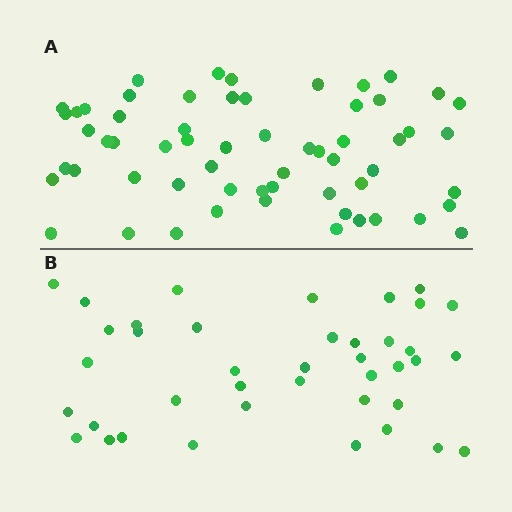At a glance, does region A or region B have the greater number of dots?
Region A (the top region) has more dots.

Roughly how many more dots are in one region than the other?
Region A has approximately 20 more dots than region B.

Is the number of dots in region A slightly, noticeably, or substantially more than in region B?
Region A has substantially more. The ratio is roughly 1.5 to 1.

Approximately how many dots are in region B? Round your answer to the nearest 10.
About 40 dots.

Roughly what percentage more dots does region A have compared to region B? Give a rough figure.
About 50% more.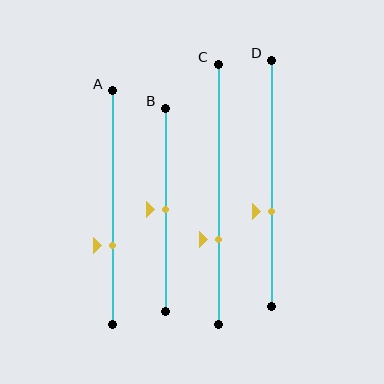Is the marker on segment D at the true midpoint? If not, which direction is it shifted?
No, the marker on segment D is shifted downward by about 11% of the segment length.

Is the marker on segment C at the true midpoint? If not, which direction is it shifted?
No, the marker on segment C is shifted downward by about 17% of the segment length.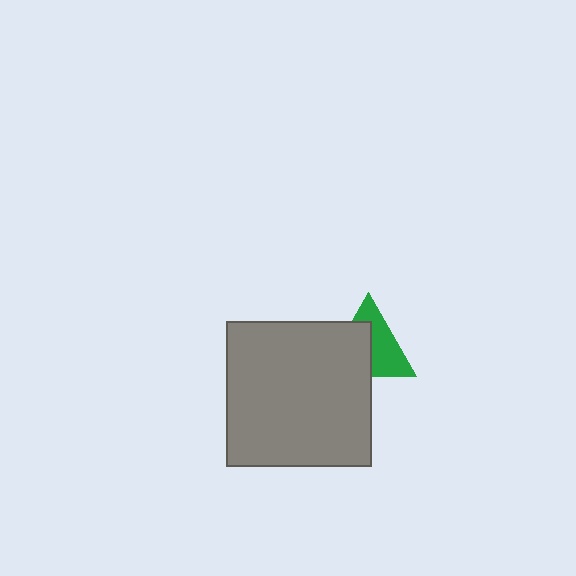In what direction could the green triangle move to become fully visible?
The green triangle could move toward the upper-right. That would shift it out from behind the gray square entirely.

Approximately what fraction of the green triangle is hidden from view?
Roughly 48% of the green triangle is hidden behind the gray square.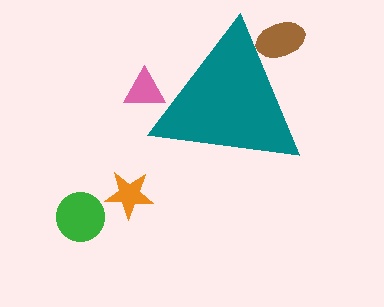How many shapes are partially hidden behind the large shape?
2 shapes are partially hidden.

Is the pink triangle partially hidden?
Yes, the pink triangle is partially hidden behind the teal triangle.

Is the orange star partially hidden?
No, the orange star is fully visible.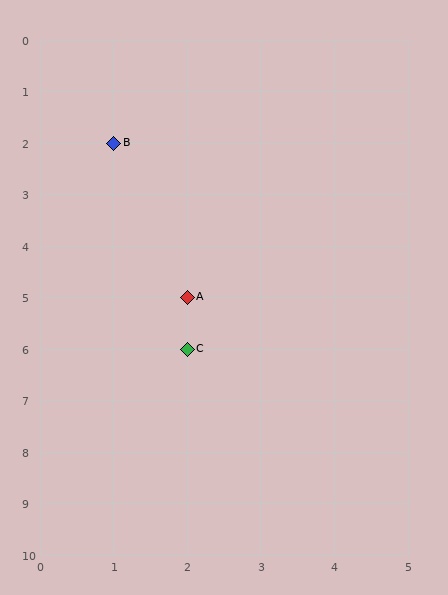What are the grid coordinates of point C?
Point C is at grid coordinates (2, 6).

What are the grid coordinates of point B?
Point B is at grid coordinates (1, 2).